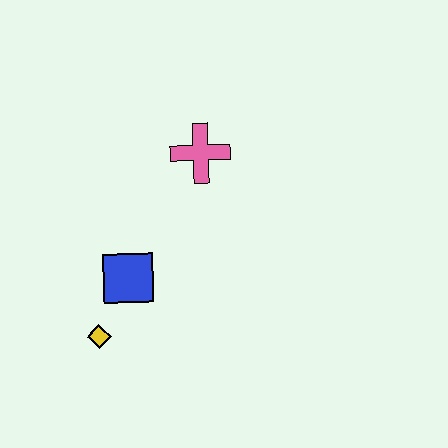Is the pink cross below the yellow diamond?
No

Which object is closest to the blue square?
The yellow diamond is closest to the blue square.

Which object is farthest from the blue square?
The pink cross is farthest from the blue square.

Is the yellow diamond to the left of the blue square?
Yes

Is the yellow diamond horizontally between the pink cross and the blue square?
No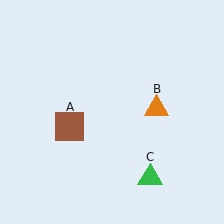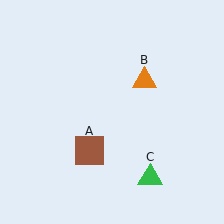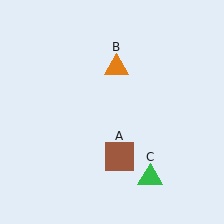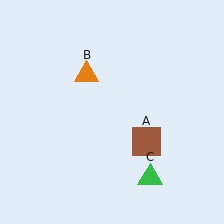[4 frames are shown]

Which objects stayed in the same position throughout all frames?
Green triangle (object C) remained stationary.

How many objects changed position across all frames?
2 objects changed position: brown square (object A), orange triangle (object B).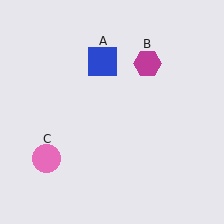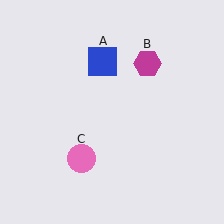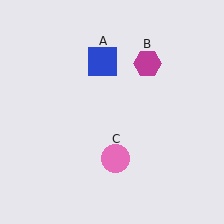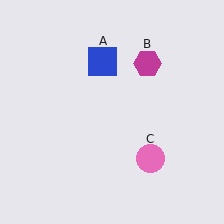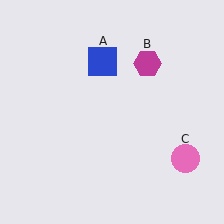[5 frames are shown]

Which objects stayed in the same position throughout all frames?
Blue square (object A) and magenta hexagon (object B) remained stationary.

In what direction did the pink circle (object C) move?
The pink circle (object C) moved right.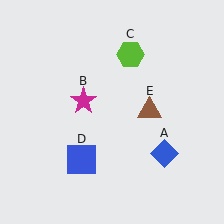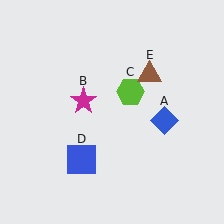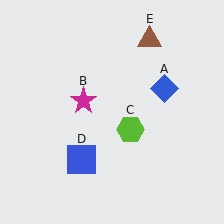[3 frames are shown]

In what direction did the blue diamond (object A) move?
The blue diamond (object A) moved up.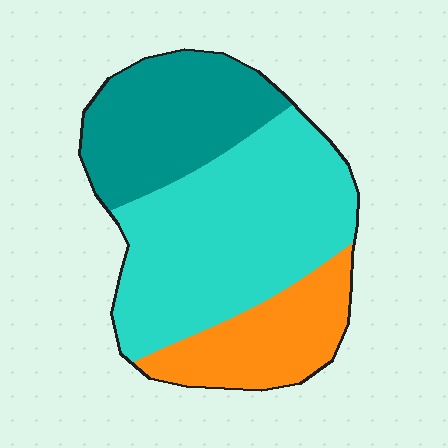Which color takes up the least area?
Orange, at roughly 20%.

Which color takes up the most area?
Cyan, at roughly 50%.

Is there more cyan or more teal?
Cyan.